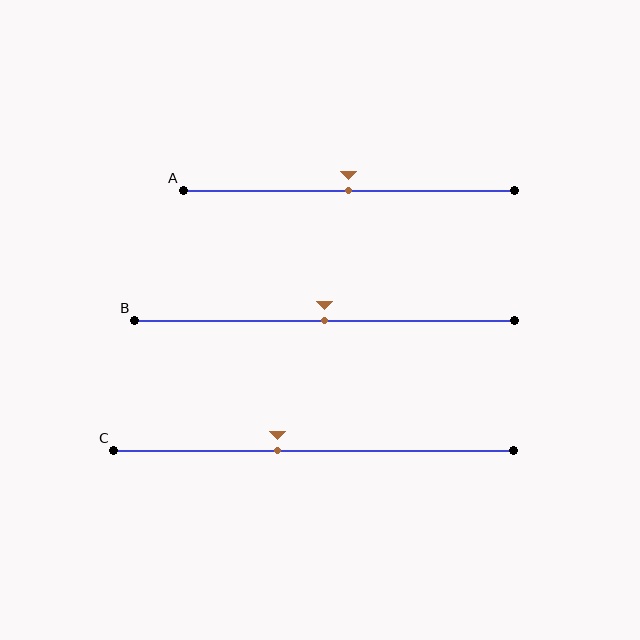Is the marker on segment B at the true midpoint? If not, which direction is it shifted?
Yes, the marker on segment B is at the true midpoint.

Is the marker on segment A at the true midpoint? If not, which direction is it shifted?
Yes, the marker on segment A is at the true midpoint.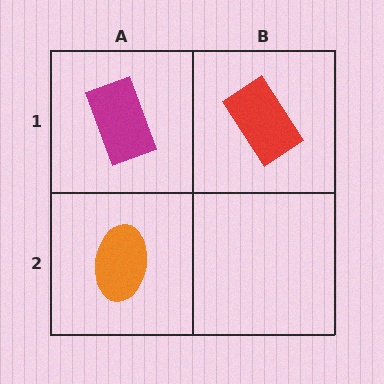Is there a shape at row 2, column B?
No, that cell is empty.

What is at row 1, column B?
A red rectangle.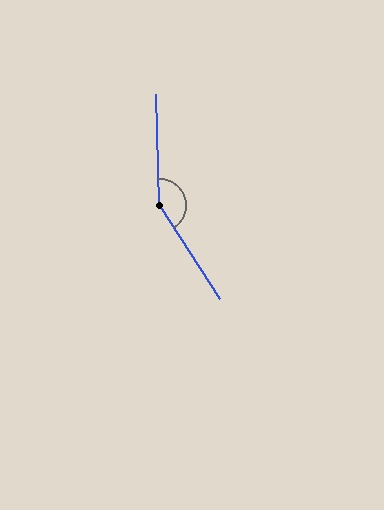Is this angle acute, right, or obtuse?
It is obtuse.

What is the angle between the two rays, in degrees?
Approximately 149 degrees.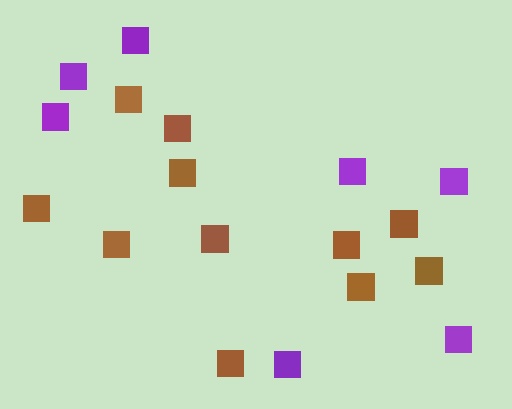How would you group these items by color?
There are 2 groups: one group of brown squares (11) and one group of purple squares (7).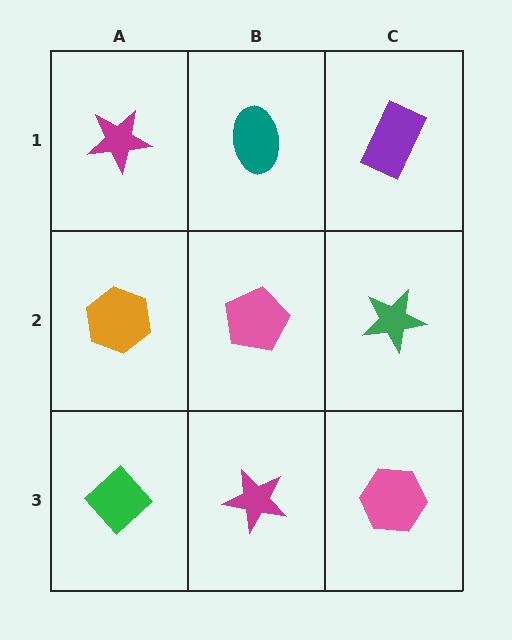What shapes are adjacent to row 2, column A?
A magenta star (row 1, column A), a green diamond (row 3, column A), a pink pentagon (row 2, column B).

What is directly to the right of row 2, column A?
A pink pentagon.